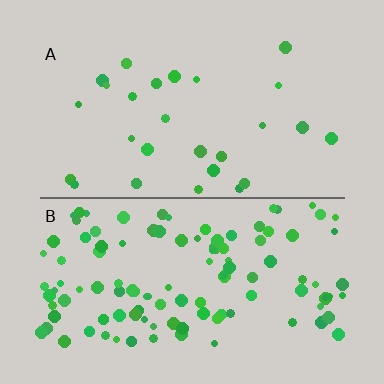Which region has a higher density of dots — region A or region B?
B (the bottom).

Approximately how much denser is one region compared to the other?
Approximately 4.2× — region B over region A.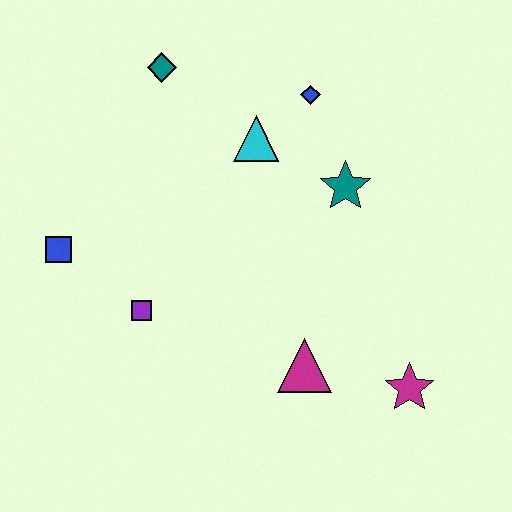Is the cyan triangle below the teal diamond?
Yes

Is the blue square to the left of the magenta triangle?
Yes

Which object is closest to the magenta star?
The magenta triangle is closest to the magenta star.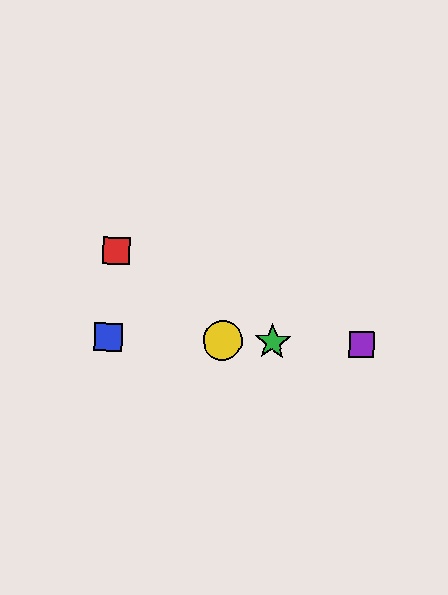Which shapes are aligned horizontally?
The blue square, the green star, the yellow circle, the purple square are aligned horizontally.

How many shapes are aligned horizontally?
4 shapes (the blue square, the green star, the yellow circle, the purple square) are aligned horizontally.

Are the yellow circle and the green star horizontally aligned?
Yes, both are at y≈340.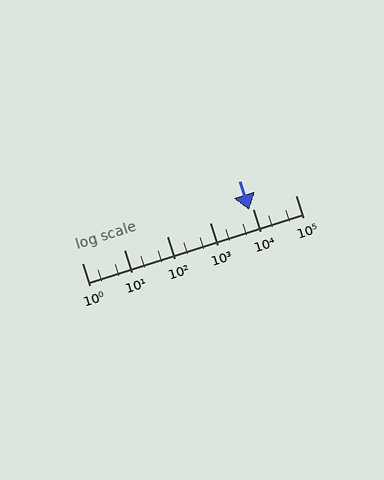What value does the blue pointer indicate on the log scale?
The pointer indicates approximately 8100.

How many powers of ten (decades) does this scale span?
The scale spans 5 decades, from 1 to 100000.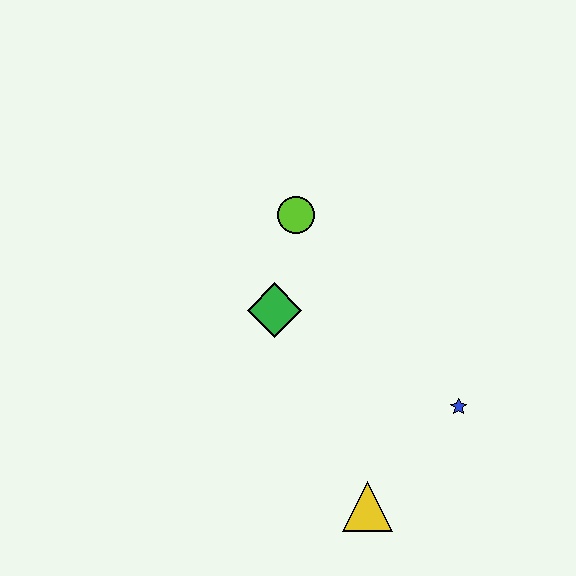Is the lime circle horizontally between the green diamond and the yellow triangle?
Yes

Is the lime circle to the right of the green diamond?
Yes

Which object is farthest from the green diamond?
The yellow triangle is farthest from the green diamond.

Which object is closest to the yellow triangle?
The blue star is closest to the yellow triangle.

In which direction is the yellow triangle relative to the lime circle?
The yellow triangle is below the lime circle.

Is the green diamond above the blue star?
Yes